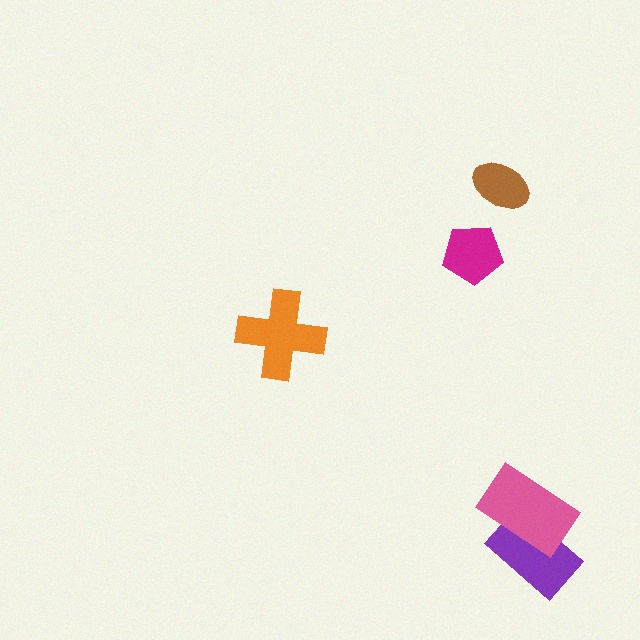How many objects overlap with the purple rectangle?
1 object overlaps with the purple rectangle.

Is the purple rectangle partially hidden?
Yes, it is partially covered by another shape.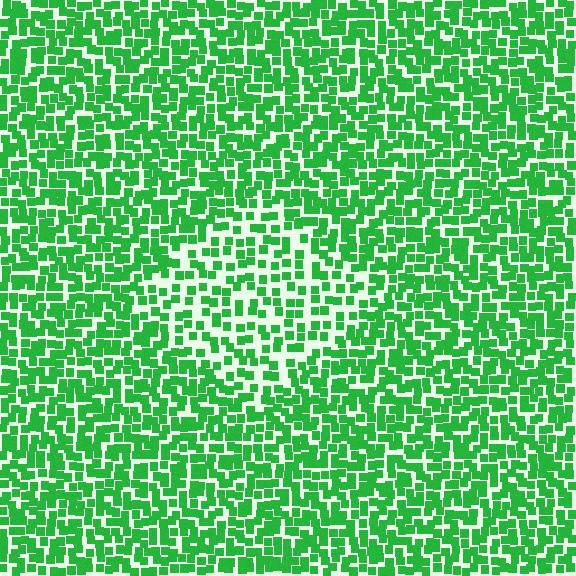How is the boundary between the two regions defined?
The boundary is defined by a change in element density (approximately 1.7x ratio). All elements are the same color, size, and shape.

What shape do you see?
I see a diamond.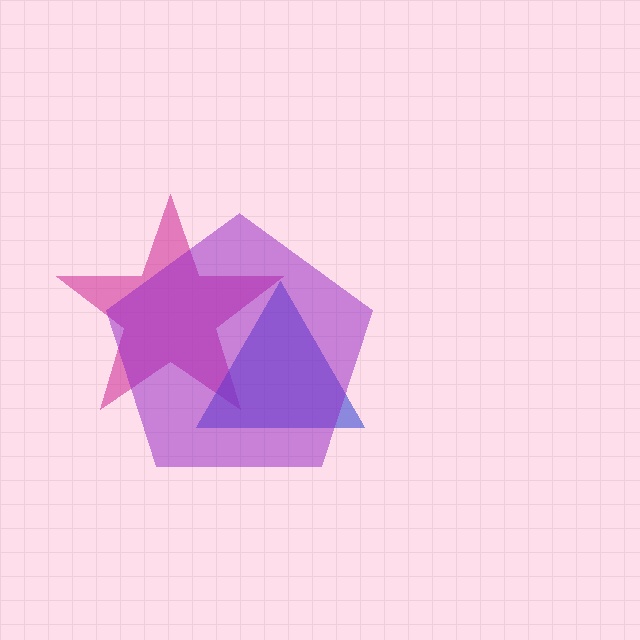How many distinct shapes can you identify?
There are 3 distinct shapes: a magenta star, a blue triangle, a purple pentagon.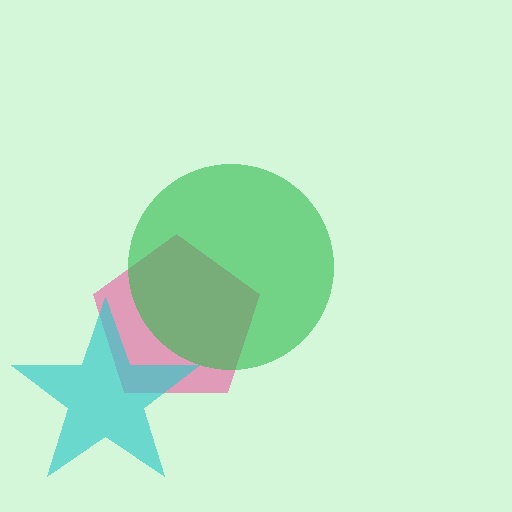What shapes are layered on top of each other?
The layered shapes are: a pink pentagon, a green circle, a cyan star.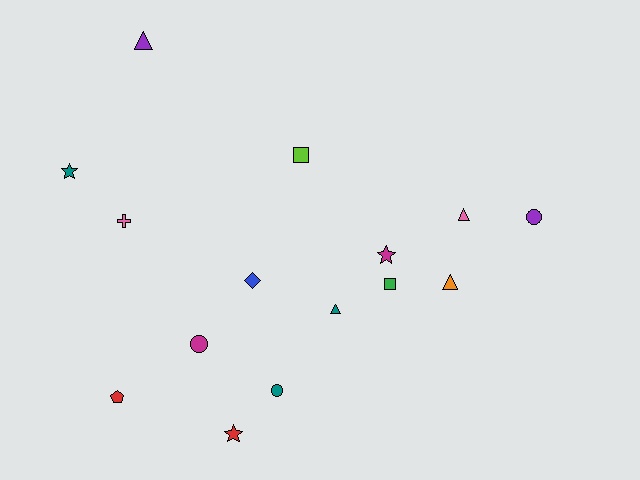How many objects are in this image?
There are 15 objects.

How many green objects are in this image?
There is 1 green object.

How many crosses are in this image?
There is 1 cross.